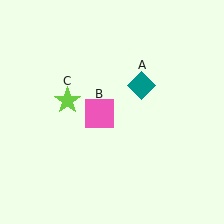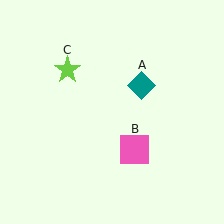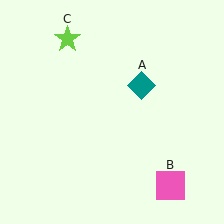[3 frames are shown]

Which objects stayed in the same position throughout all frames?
Teal diamond (object A) remained stationary.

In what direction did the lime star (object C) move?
The lime star (object C) moved up.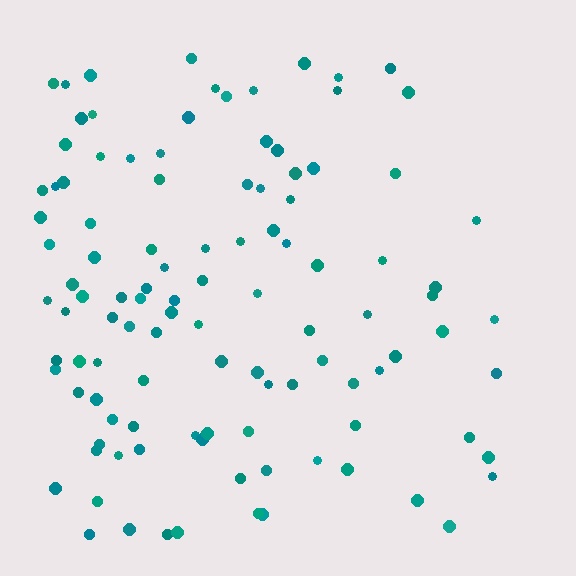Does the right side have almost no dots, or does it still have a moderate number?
Still a moderate number, just noticeably fewer than the left.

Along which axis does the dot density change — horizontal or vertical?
Horizontal.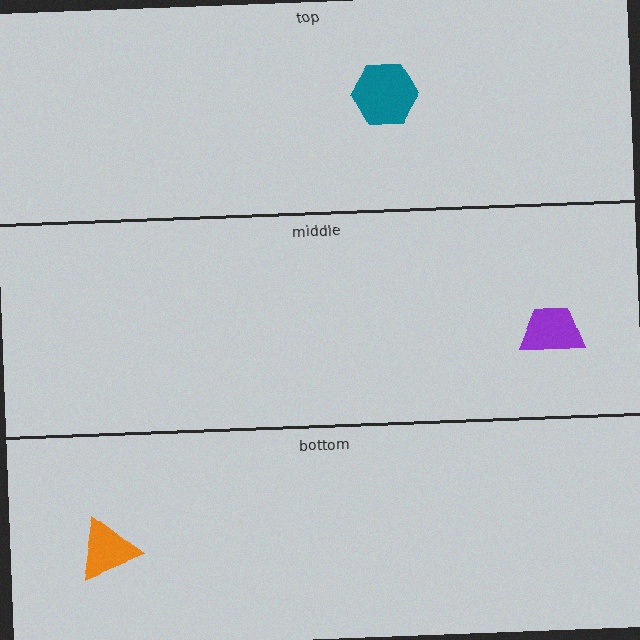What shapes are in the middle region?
The purple trapezoid.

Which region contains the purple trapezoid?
The middle region.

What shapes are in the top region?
The teal hexagon.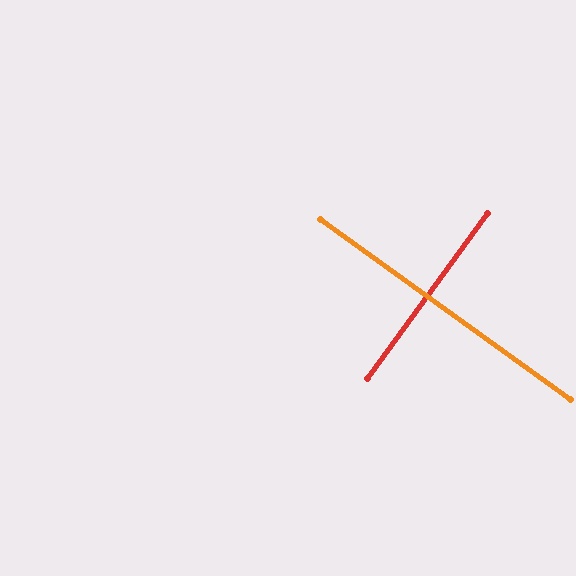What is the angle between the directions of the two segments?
Approximately 90 degrees.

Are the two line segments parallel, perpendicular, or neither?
Perpendicular — they meet at approximately 90°.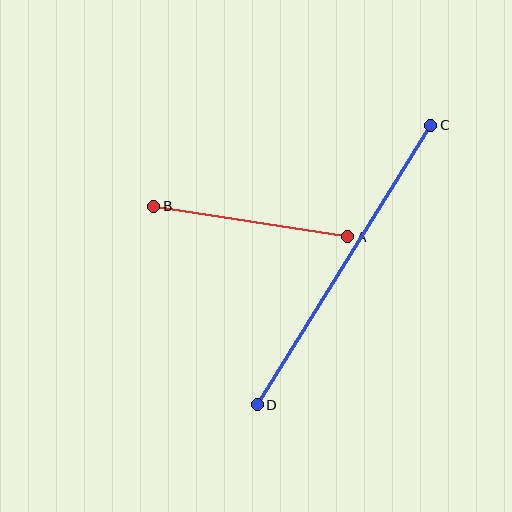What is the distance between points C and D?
The distance is approximately 329 pixels.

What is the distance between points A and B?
The distance is approximately 196 pixels.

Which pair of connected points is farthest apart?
Points C and D are farthest apart.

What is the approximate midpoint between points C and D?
The midpoint is at approximately (344, 265) pixels.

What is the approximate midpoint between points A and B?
The midpoint is at approximately (251, 222) pixels.